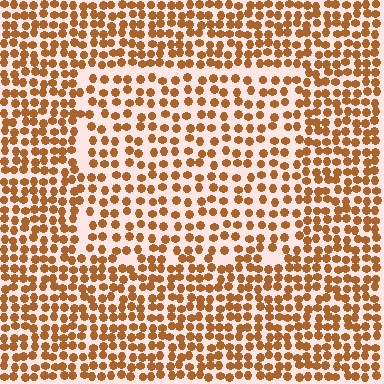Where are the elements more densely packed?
The elements are more densely packed outside the rectangle boundary.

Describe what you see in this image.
The image contains small brown elements arranged at two different densities. A rectangle-shaped region is visible where the elements are less densely packed than the surrounding area.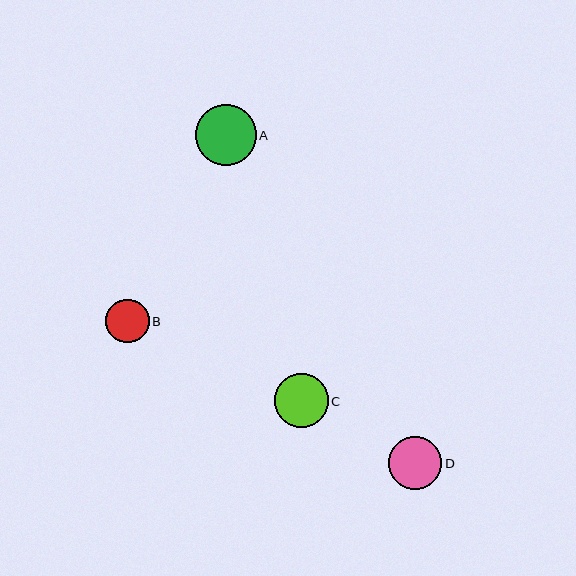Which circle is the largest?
Circle A is the largest with a size of approximately 61 pixels.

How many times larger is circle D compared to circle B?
Circle D is approximately 1.2 times the size of circle B.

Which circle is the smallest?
Circle B is the smallest with a size of approximately 44 pixels.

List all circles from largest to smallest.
From largest to smallest: A, C, D, B.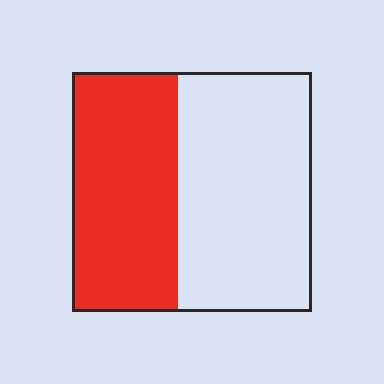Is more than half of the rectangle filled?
No.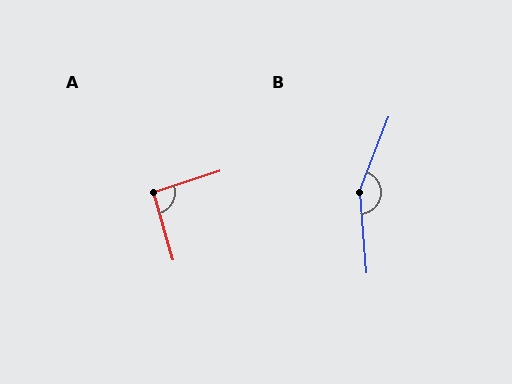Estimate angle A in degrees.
Approximately 91 degrees.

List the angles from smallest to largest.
A (91°), B (154°).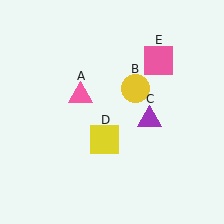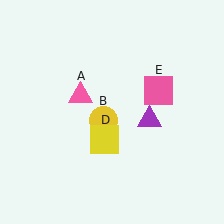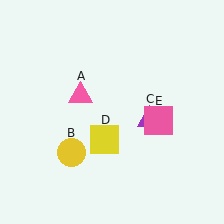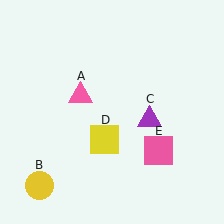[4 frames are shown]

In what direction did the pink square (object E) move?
The pink square (object E) moved down.